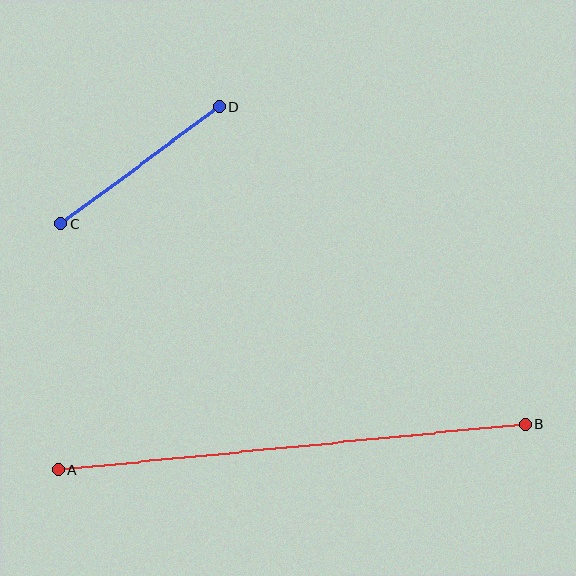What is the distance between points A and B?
The distance is approximately 470 pixels.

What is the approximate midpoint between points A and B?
The midpoint is at approximately (292, 447) pixels.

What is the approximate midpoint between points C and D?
The midpoint is at approximately (140, 165) pixels.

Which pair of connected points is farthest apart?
Points A and B are farthest apart.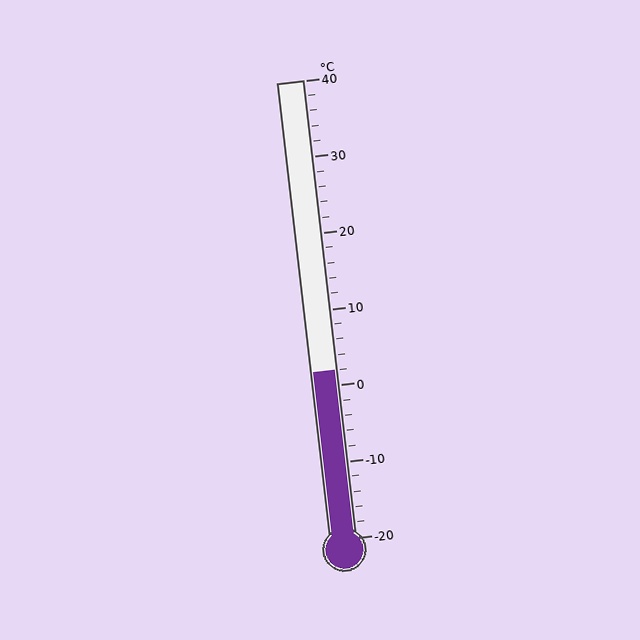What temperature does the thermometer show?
The thermometer shows approximately 2°C.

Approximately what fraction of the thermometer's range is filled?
The thermometer is filled to approximately 35% of its range.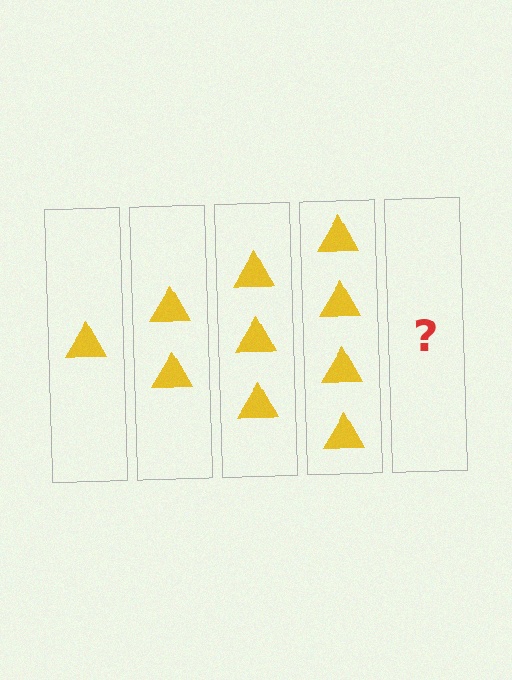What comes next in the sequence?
The next element should be 5 triangles.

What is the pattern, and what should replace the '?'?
The pattern is that each step adds one more triangle. The '?' should be 5 triangles.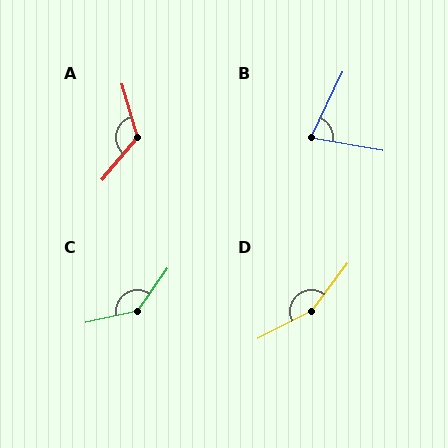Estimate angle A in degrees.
Approximately 124 degrees.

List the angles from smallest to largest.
B (75°), A (124°), C (138°), D (154°).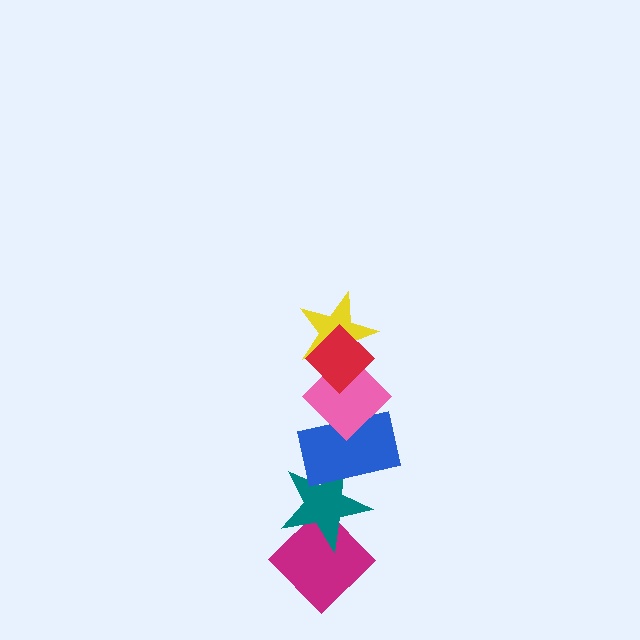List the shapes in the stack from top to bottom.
From top to bottom: the red diamond, the yellow star, the pink diamond, the blue rectangle, the teal star, the magenta diamond.